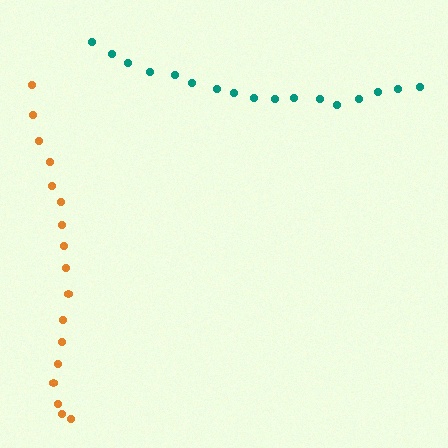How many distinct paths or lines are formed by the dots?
There are 2 distinct paths.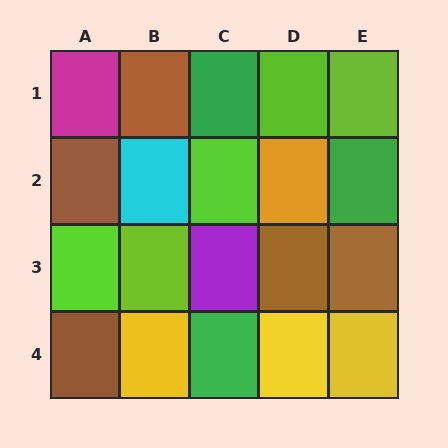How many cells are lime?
5 cells are lime.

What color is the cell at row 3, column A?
Lime.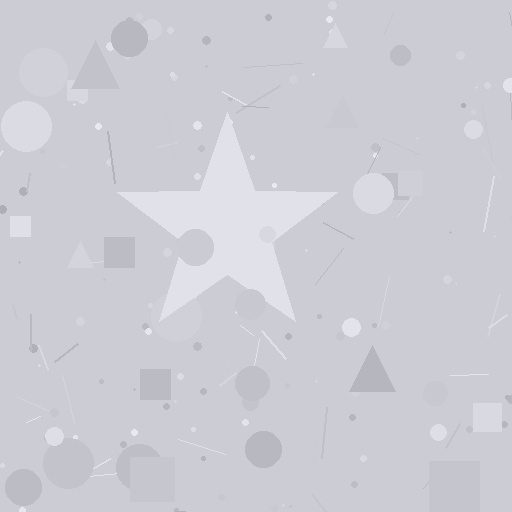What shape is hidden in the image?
A star is hidden in the image.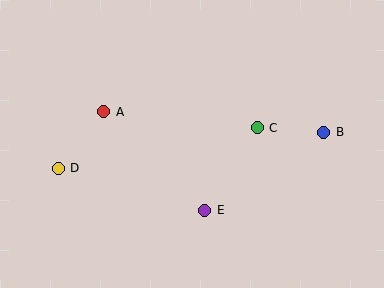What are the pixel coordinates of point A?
Point A is at (104, 112).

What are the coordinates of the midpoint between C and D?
The midpoint between C and D is at (158, 148).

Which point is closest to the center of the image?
Point C at (257, 128) is closest to the center.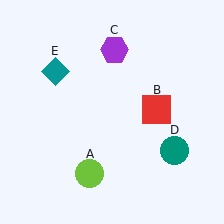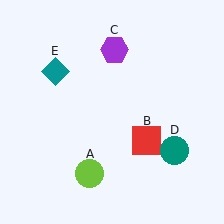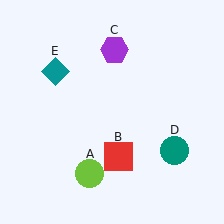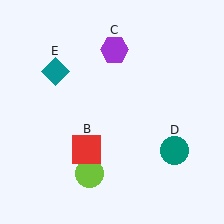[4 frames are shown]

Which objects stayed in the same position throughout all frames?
Lime circle (object A) and purple hexagon (object C) and teal circle (object D) and teal diamond (object E) remained stationary.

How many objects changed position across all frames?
1 object changed position: red square (object B).